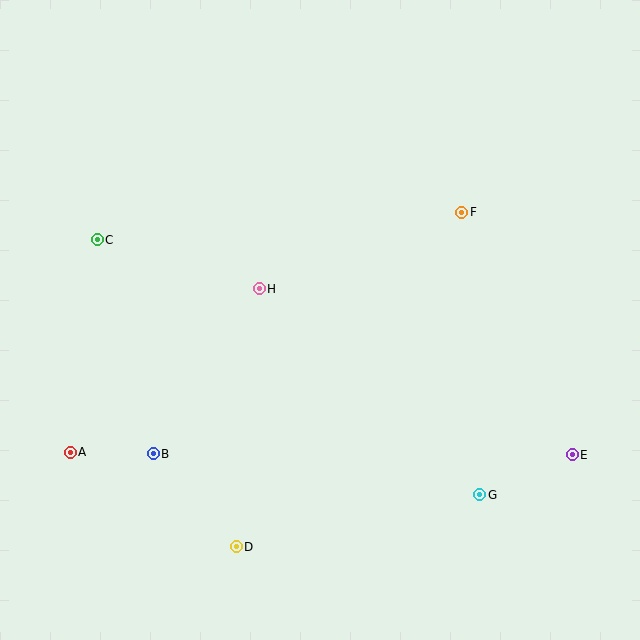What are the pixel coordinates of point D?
Point D is at (236, 547).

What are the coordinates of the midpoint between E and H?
The midpoint between E and H is at (416, 372).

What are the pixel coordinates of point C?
Point C is at (97, 240).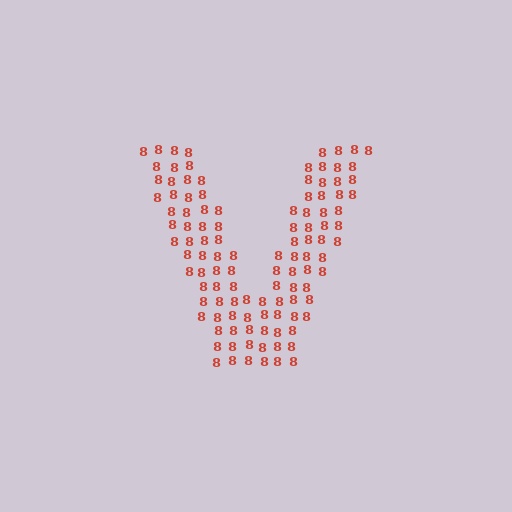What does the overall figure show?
The overall figure shows the letter V.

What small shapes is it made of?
It is made of small digit 8's.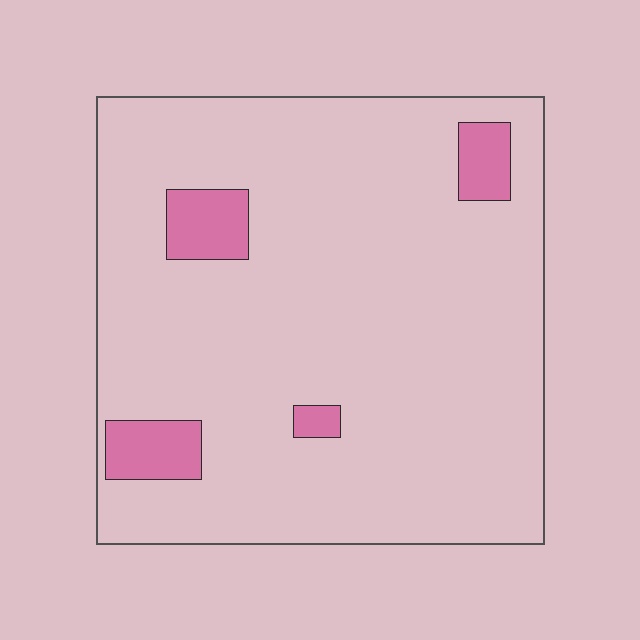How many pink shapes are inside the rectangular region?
4.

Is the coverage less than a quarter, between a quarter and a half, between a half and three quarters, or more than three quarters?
Less than a quarter.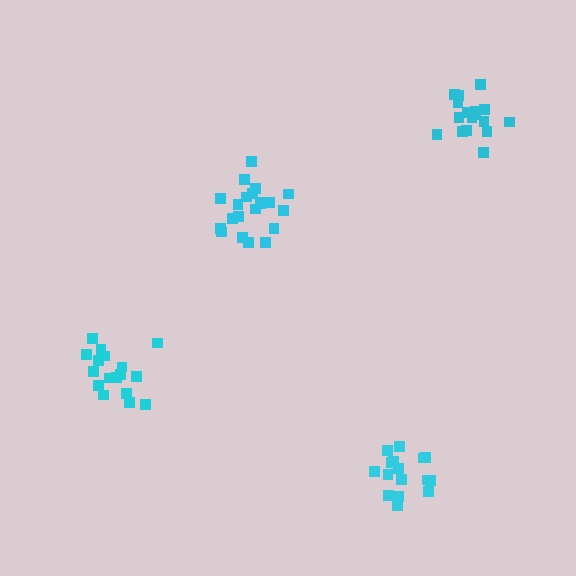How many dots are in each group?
Group 1: 16 dots, Group 2: 18 dots, Group 3: 21 dots, Group 4: 18 dots (73 total).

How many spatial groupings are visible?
There are 4 spatial groupings.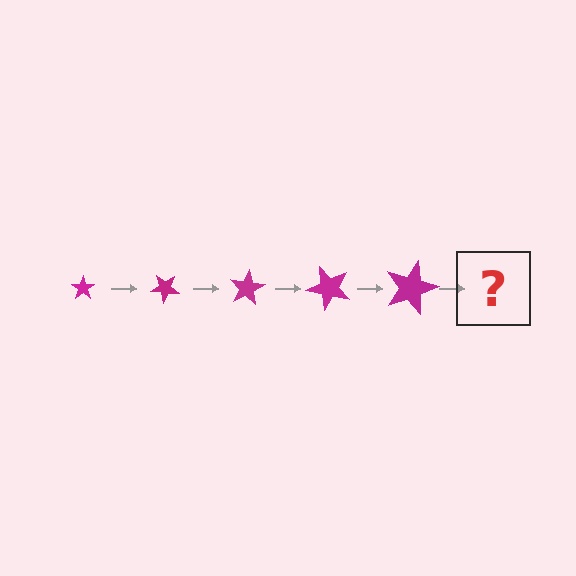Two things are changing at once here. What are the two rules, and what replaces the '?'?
The two rules are that the star grows larger each step and it rotates 40 degrees each step. The '?' should be a star, larger than the previous one and rotated 200 degrees from the start.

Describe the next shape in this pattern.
It should be a star, larger than the previous one and rotated 200 degrees from the start.